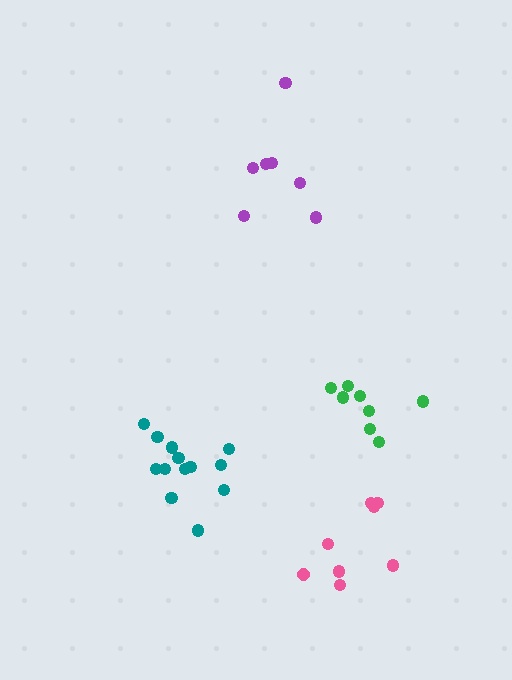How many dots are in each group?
Group 1: 7 dots, Group 2: 8 dots, Group 3: 13 dots, Group 4: 8 dots (36 total).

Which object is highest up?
The purple cluster is topmost.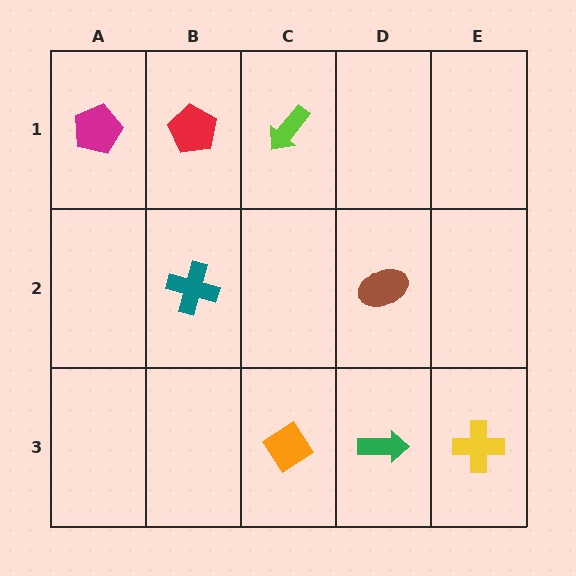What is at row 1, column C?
A lime arrow.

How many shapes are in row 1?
3 shapes.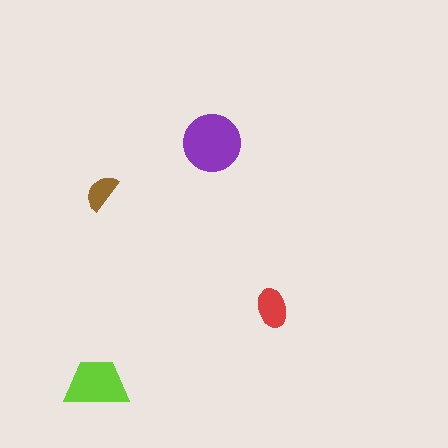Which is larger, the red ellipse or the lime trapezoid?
The lime trapezoid.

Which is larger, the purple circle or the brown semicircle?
The purple circle.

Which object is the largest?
The purple circle.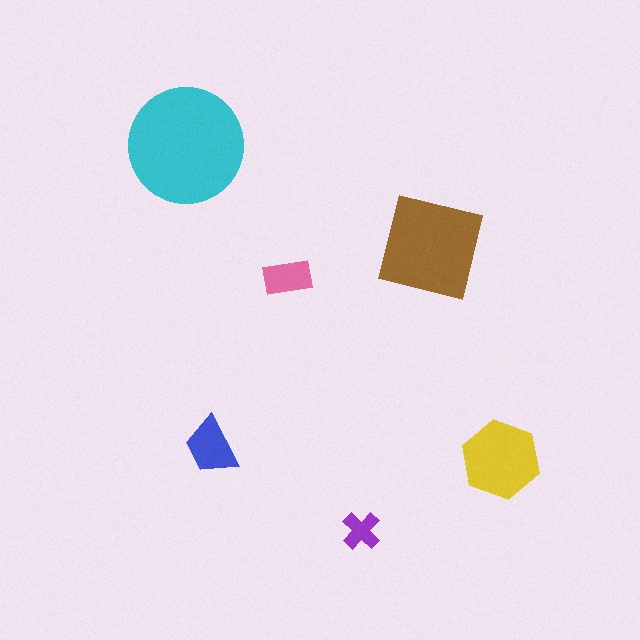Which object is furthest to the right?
The yellow hexagon is rightmost.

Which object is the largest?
The cyan circle.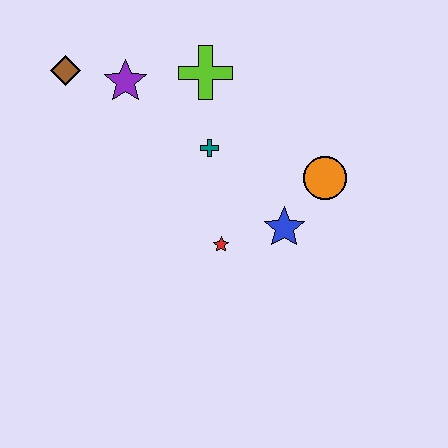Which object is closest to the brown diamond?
The purple star is closest to the brown diamond.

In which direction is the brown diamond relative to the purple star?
The brown diamond is to the left of the purple star.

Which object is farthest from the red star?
The brown diamond is farthest from the red star.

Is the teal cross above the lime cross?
No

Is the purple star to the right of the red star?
No